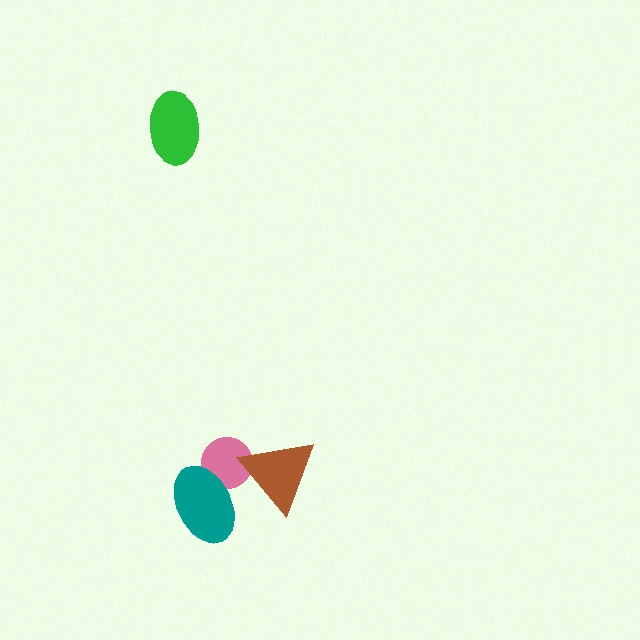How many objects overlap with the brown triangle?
1 object overlaps with the brown triangle.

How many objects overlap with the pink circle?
2 objects overlap with the pink circle.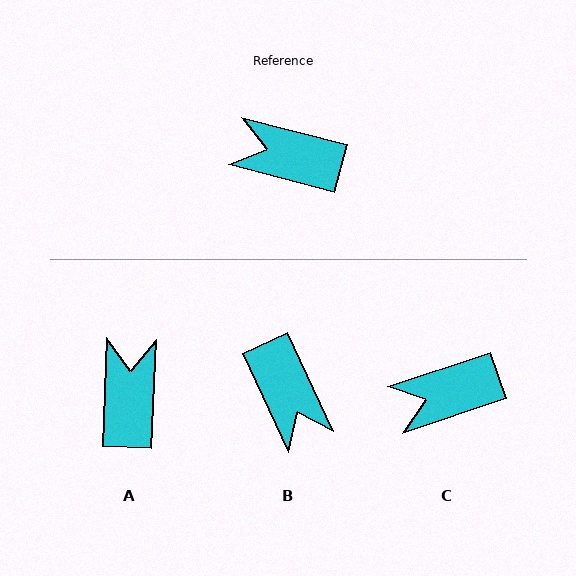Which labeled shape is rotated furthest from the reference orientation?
B, about 129 degrees away.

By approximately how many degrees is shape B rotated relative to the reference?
Approximately 129 degrees counter-clockwise.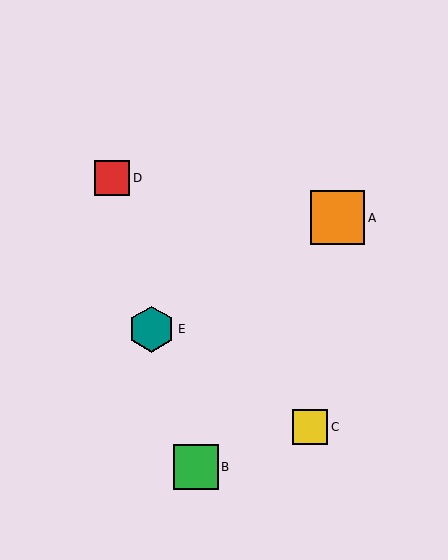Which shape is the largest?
The orange square (labeled A) is the largest.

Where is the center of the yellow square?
The center of the yellow square is at (310, 427).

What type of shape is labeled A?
Shape A is an orange square.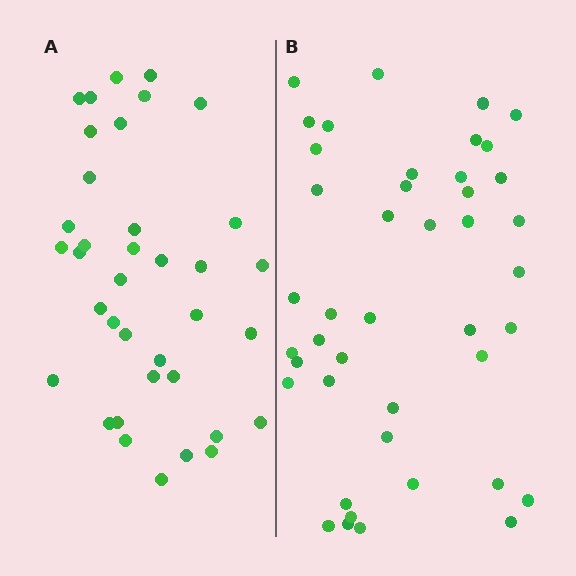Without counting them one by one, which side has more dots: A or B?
Region B (the right region) has more dots.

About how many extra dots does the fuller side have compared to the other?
Region B has about 6 more dots than region A.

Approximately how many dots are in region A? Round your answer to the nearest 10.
About 40 dots. (The exact count is 37, which rounds to 40.)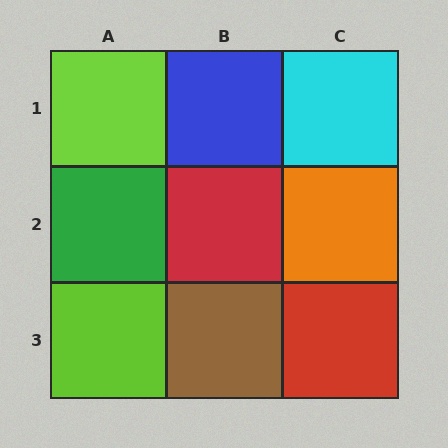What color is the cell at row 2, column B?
Red.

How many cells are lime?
2 cells are lime.